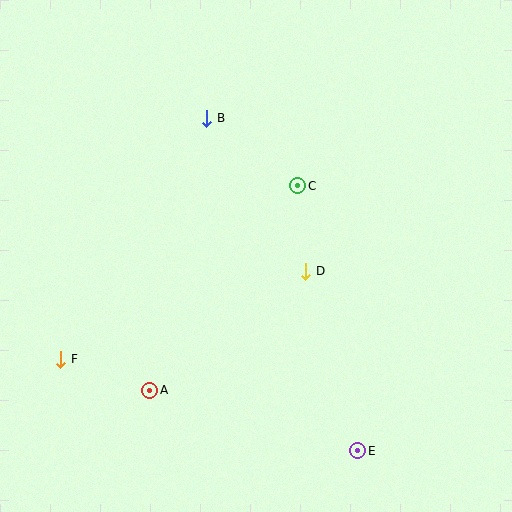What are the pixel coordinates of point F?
Point F is at (61, 359).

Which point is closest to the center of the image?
Point D at (306, 271) is closest to the center.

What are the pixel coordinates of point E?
Point E is at (357, 451).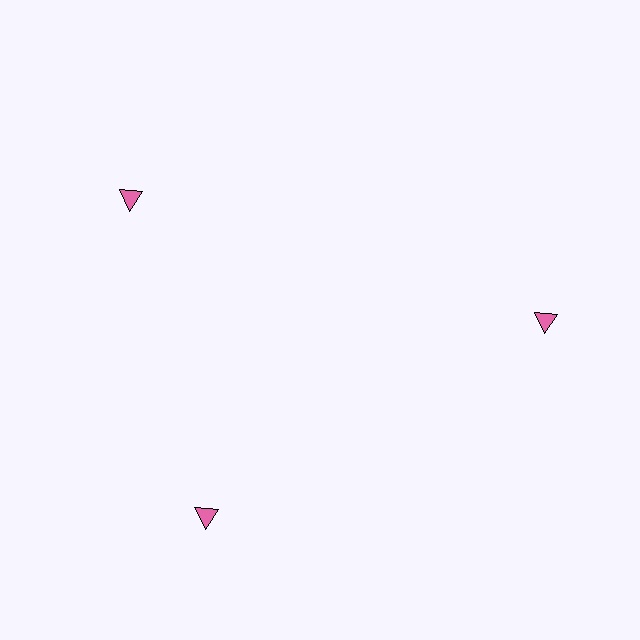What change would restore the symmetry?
The symmetry would be restored by rotating it back into even spacing with its neighbors so that all 3 triangles sit at equal angles and equal distance from the center.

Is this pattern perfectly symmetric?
No. The 3 pink triangles are arranged in a ring, but one element near the 11 o'clock position is rotated out of alignment along the ring, breaking the 3-fold rotational symmetry.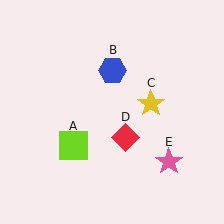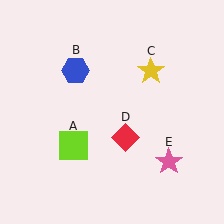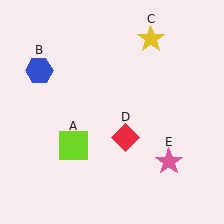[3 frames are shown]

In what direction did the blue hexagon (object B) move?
The blue hexagon (object B) moved left.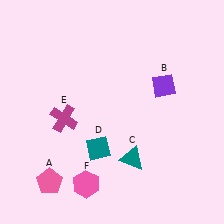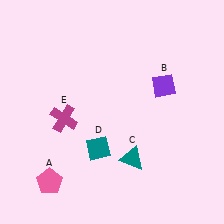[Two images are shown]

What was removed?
The pink hexagon (F) was removed in Image 2.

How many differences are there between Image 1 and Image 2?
There is 1 difference between the two images.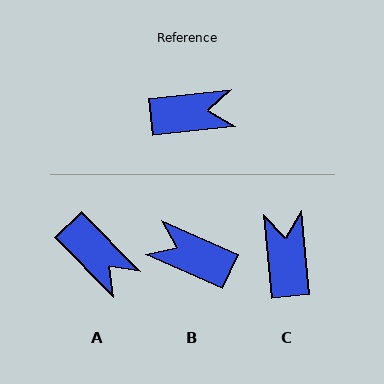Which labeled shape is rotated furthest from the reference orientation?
B, about 150 degrees away.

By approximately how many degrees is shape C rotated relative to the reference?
Approximately 89 degrees counter-clockwise.